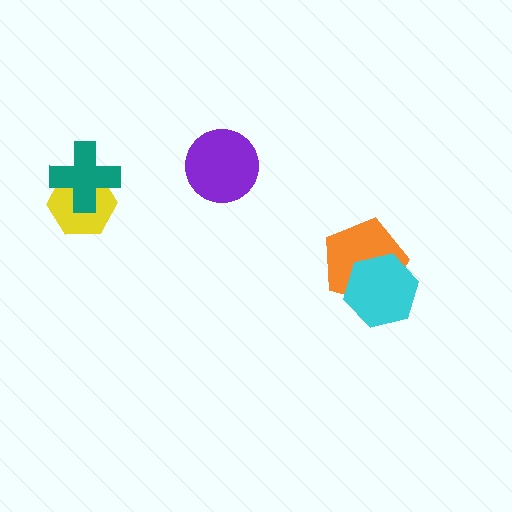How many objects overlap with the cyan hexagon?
1 object overlaps with the cyan hexagon.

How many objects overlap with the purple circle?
0 objects overlap with the purple circle.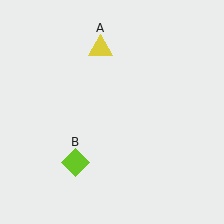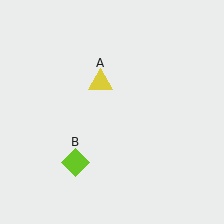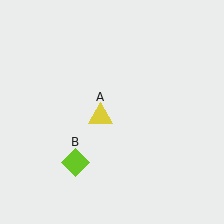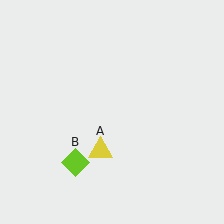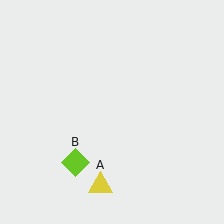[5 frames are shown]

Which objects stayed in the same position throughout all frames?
Lime diamond (object B) remained stationary.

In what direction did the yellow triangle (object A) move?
The yellow triangle (object A) moved down.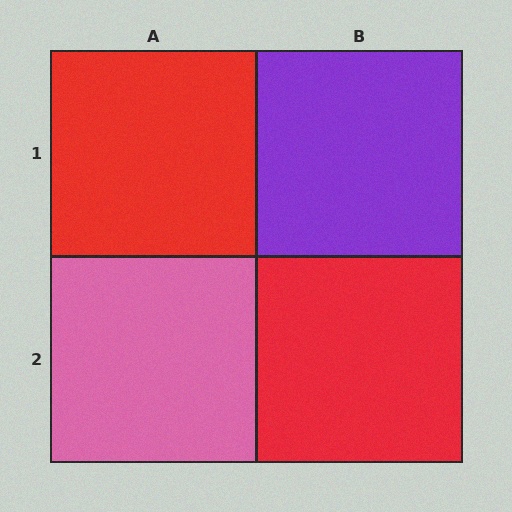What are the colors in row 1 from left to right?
Red, purple.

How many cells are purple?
1 cell is purple.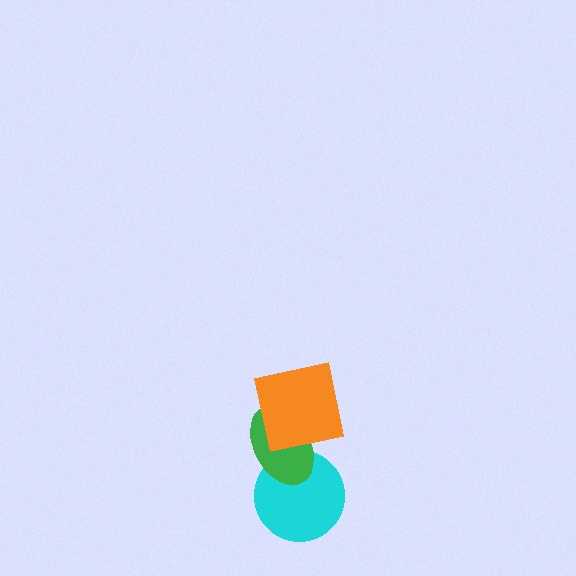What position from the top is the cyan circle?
The cyan circle is 3rd from the top.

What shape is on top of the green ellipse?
The orange square is on top of the green ellipse.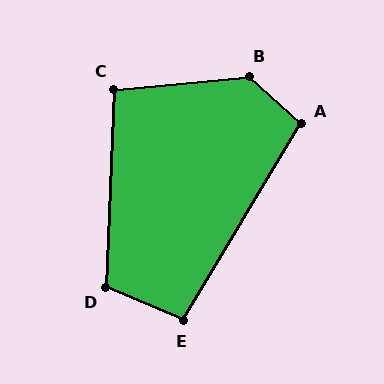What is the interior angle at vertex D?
Approximately 111 degrees (obtuse).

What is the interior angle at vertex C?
Approximately 98 degrees (obtuse).